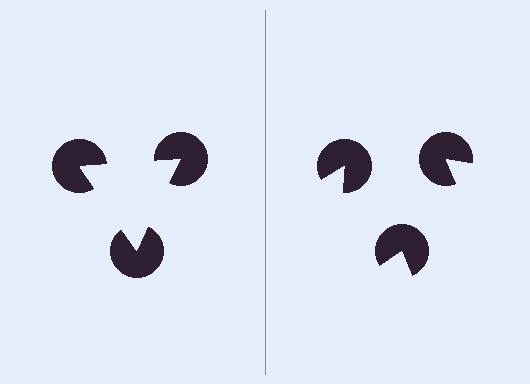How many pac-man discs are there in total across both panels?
6 — 3 on each side.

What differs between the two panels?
The pac-man discs are positioned identically on both sides; only the wedge orientations differ. On the left they align to a triangle; on the right they are misaligned.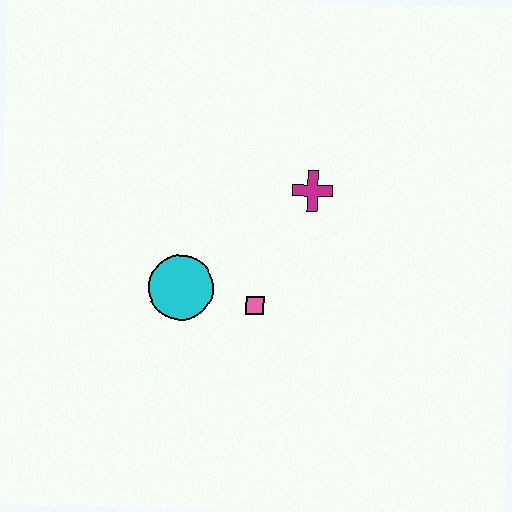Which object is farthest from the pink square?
The magenta cross is farthest from the pink square.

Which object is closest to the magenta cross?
The pink square is closest to the magenta cross.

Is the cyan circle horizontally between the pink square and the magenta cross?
No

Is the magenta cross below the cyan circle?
No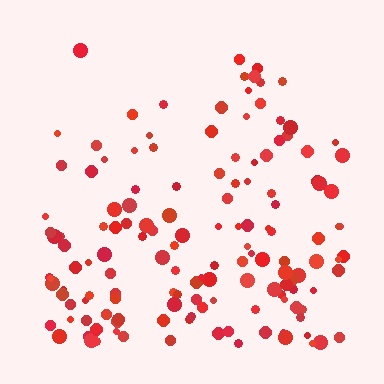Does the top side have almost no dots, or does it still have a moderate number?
Still a moderate number, just noticeably fewer than the bottom.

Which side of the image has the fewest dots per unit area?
The top.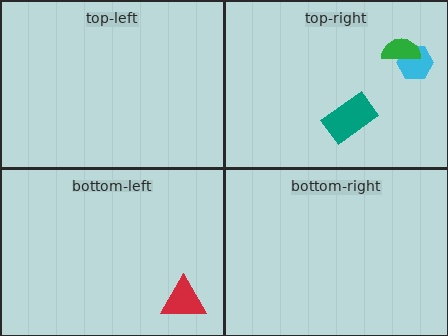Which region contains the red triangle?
The bottom-left region.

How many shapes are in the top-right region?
3.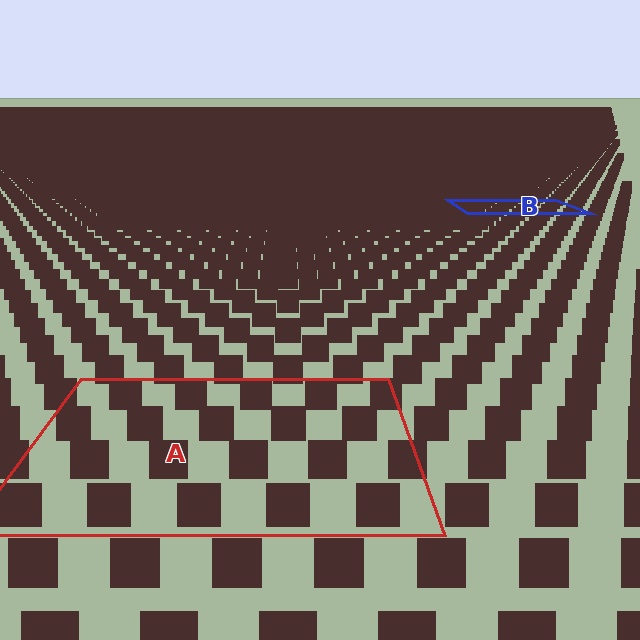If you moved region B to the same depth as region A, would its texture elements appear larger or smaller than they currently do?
They would appear larger. At a closer depth, the same texture elements are projected at a bigger on-screen size.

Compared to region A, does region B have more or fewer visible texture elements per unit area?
Region B has more texture elements per unit area — they are packed more densely because it is farther away.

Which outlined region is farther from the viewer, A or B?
Region B is farther from the viewer — the texture elements inside it appear smaller and more densely packed.